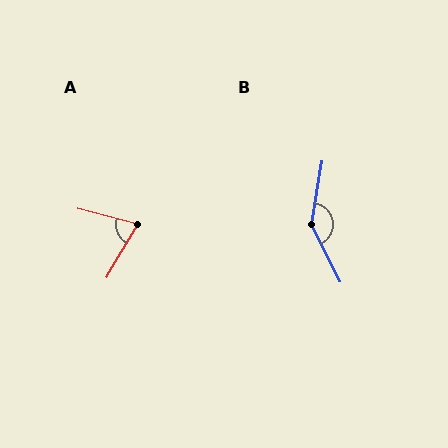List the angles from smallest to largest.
A (74°), B (144°).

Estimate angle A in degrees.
Approximately 74 degrees.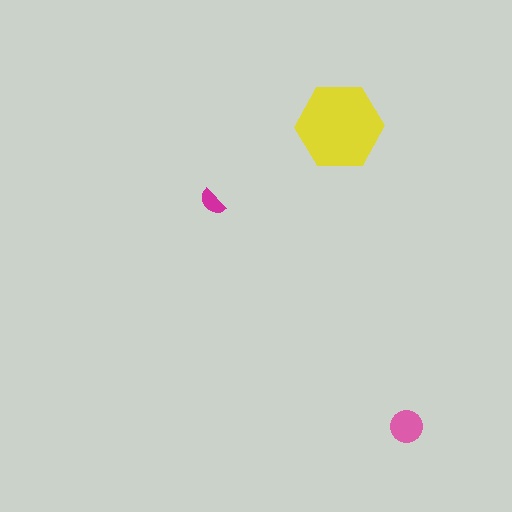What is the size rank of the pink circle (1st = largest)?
2nd.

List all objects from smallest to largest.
The magenta semicircle, the pink circle, the yellow hexagon.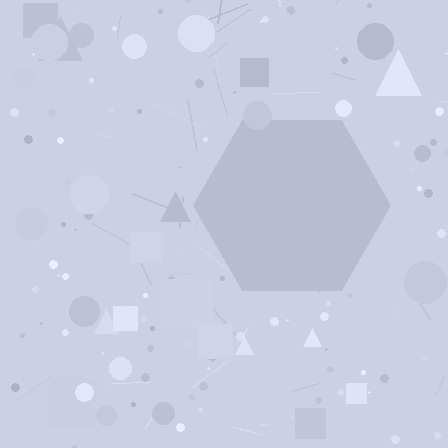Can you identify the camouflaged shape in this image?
The camouflaged shape is a hexagon.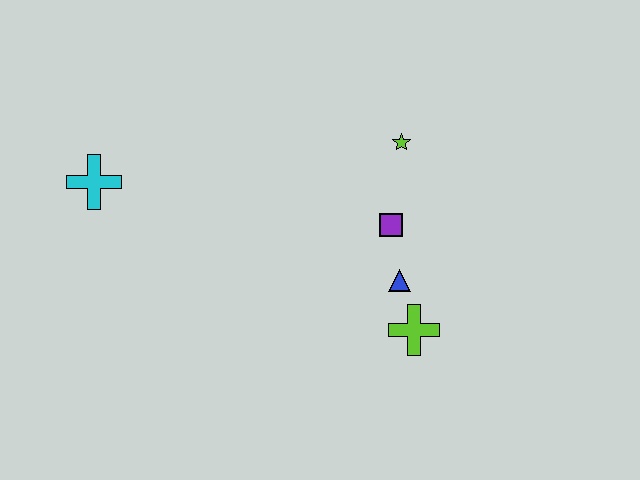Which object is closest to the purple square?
The blue triangle is closest to the purple square.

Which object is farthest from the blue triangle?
The cyan cross is farthest from the blue triangle.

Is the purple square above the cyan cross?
No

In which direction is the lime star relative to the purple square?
The lime star is above the purple square.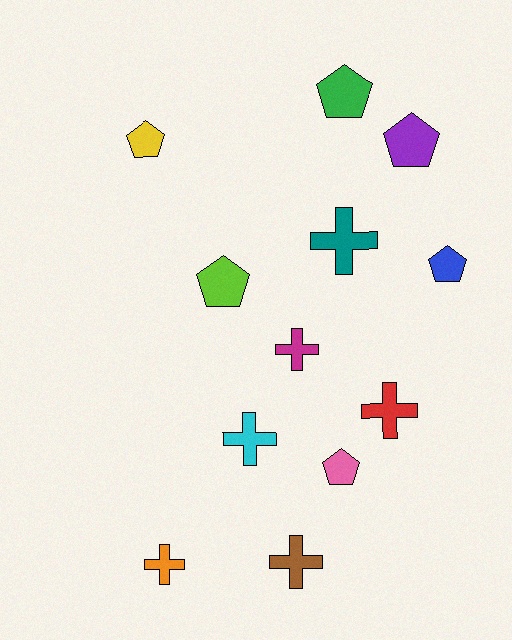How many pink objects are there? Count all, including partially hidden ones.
There is 1 pink object.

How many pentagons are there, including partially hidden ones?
There are 6 pentagons.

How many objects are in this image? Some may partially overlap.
There are 12 objects.